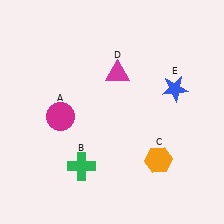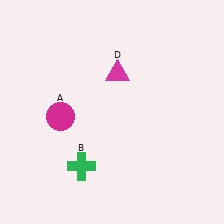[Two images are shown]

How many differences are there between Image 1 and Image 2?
There are 2 differences between the two images.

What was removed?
The blue star (E), the orange hexagon (C) were removed in Image 2.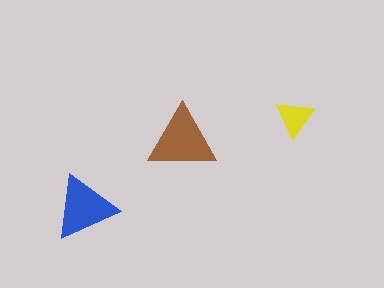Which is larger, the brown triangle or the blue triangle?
The brown one.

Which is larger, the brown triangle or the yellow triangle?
The brown one.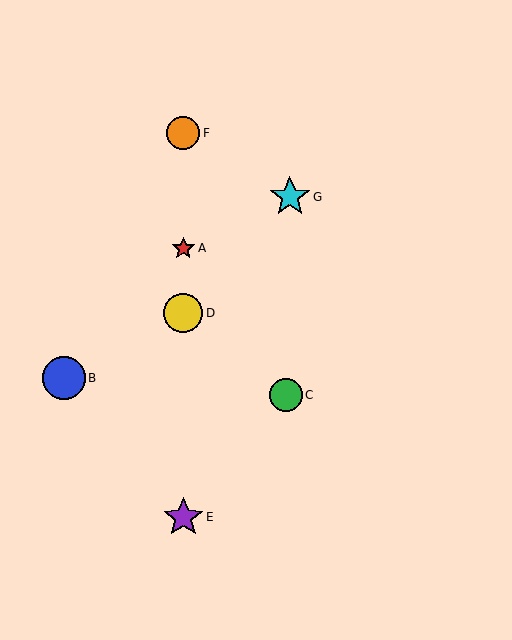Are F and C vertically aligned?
No, F is at x≈183 and C is at x≈286.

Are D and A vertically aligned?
Yes, both are at x≈183.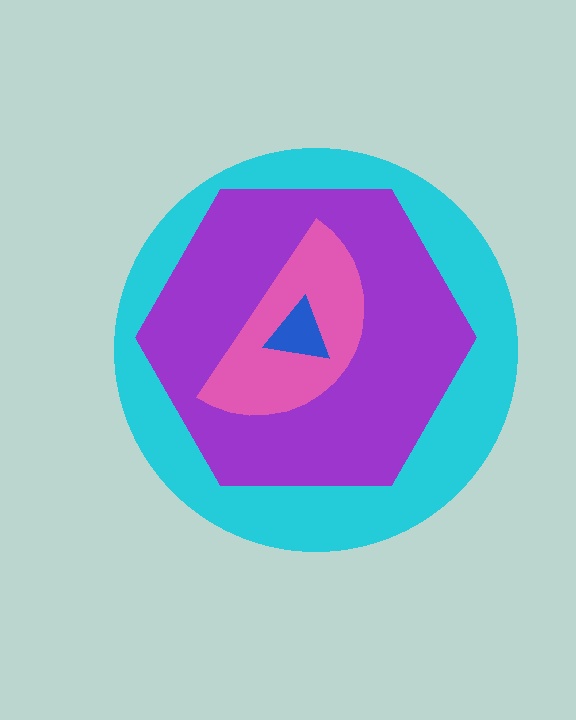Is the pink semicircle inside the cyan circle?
Yes.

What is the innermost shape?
The blue triangle.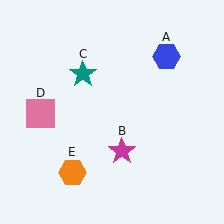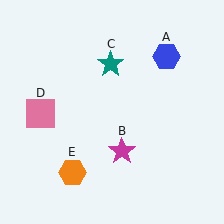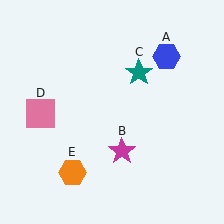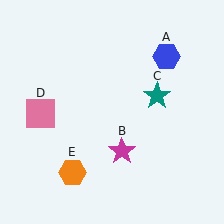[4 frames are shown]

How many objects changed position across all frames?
1 object changed position: teal star (object C).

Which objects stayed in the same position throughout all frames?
Blue hexagon (object A) and magenta star (object B) and pink square (object D) and orange hexagon (object E) remained stationary.